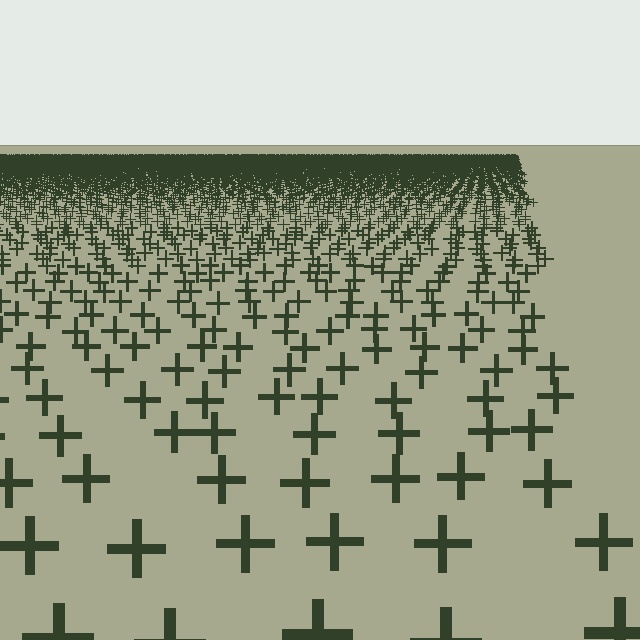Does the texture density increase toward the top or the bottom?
Density increases toward the top.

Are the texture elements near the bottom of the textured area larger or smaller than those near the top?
Larger. Near the bottom, elements are closer to the viewer and appear at a bigger on-screen size.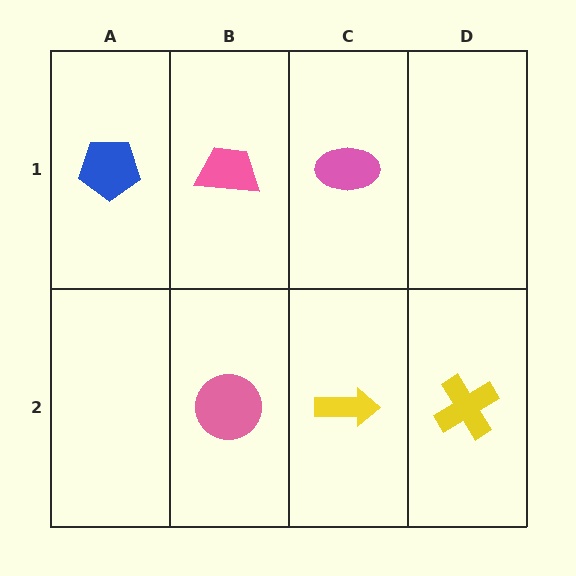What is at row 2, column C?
A yellow arrow.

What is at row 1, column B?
A pink trapezoid.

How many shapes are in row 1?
3 shapes.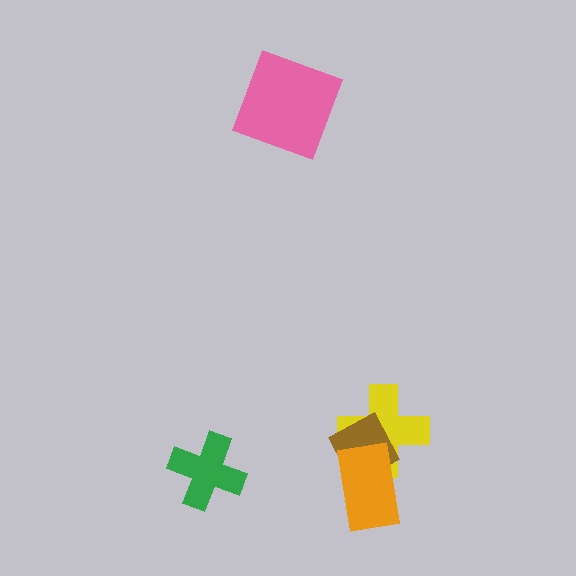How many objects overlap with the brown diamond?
2 objects overlap with the brown diamond.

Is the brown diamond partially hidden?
Yes, it is partially covered by another shape.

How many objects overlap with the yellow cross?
2 objects overlap with the yellow cross.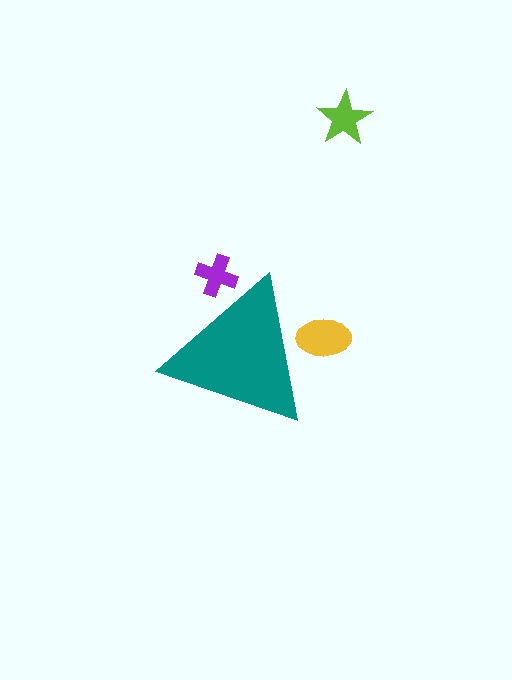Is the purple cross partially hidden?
Yes, the purple cross is partially hidden behind the teal triangle.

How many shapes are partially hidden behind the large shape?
2 shapes are partially hidden.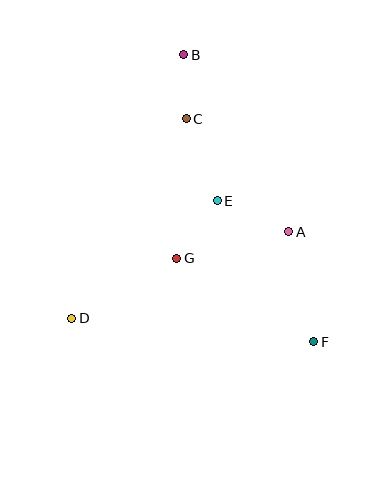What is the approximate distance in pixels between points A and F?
The distance between A and F is approximately 113 pixels.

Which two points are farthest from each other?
Points B and F are farthest from each other.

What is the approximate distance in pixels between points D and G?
The distance between D and G is approximately 121 pixels.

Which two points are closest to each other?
Points B and C are closest to each other.